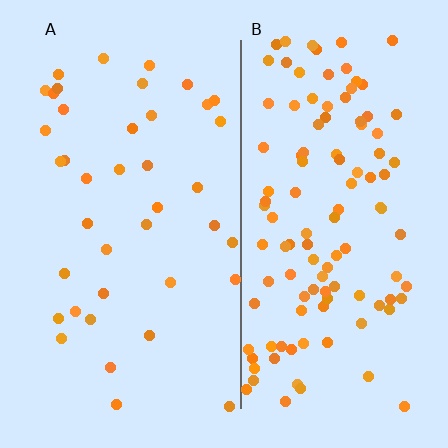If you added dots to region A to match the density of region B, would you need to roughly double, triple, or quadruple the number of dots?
Approximately triple.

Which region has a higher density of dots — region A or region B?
B (the right).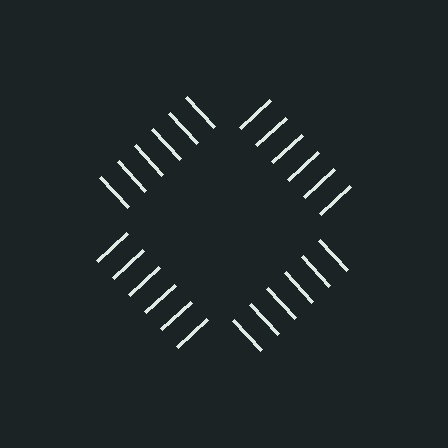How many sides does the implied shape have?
4 sides — the line-ends trace a square.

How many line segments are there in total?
24 — 6 along each of the 4 edges.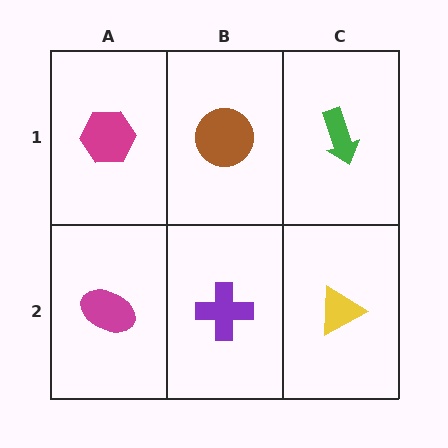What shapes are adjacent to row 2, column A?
A magenta hexagon (row 1, column A), a purple cross (row 2, column B).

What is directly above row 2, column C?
A green arrow.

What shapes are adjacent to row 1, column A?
A magenta ellipse (row 2, column A), a brown circle (row 1, column B).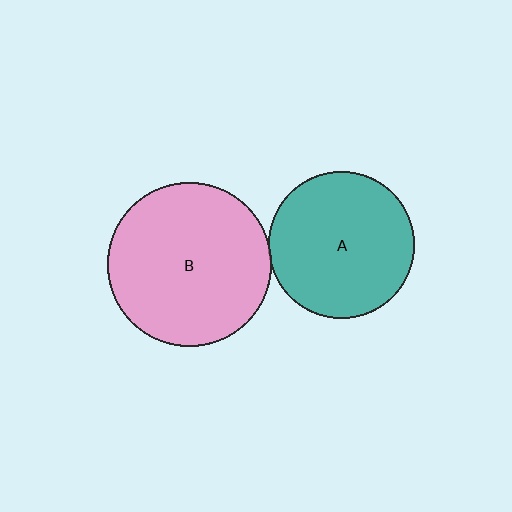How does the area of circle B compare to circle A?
Approximately 1.2 times.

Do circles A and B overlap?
Yes.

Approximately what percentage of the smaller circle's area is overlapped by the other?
Approximately 5%.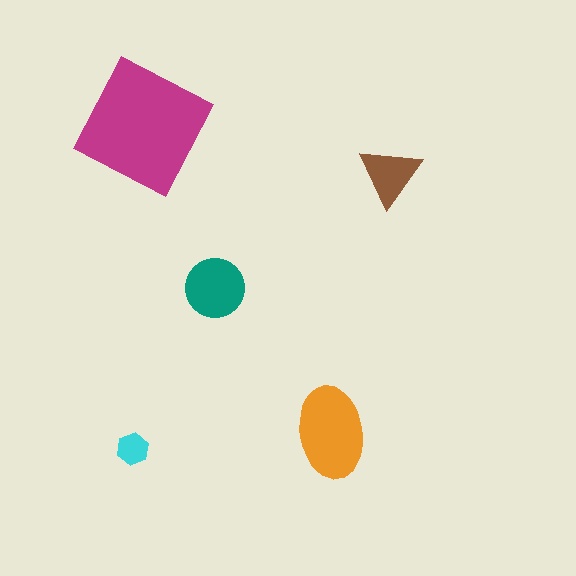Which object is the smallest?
The cyan hexagon.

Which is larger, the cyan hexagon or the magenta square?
The magenta square.